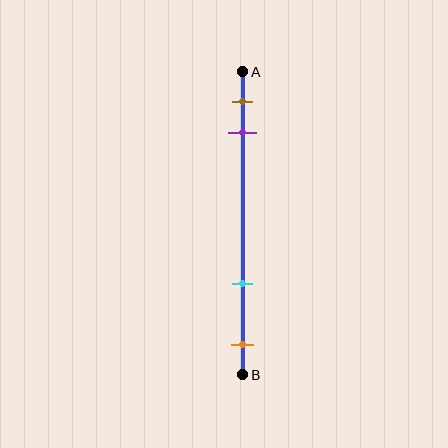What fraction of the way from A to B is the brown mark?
The brown mark is approximately 10% (0.1) of the way from A to B.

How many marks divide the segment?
There are 4 marks dividing the segment.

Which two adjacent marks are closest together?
The brown and purple marks are the closest adjacent pair.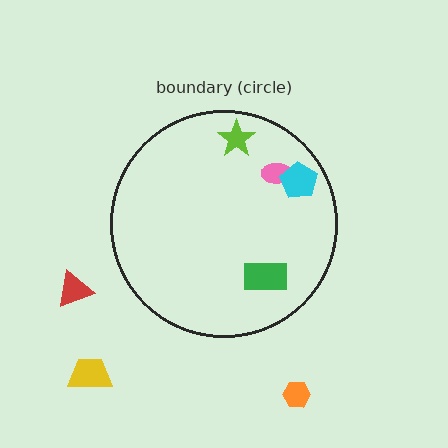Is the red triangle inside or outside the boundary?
Outside.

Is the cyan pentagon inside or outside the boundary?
Inside.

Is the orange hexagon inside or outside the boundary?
Outside.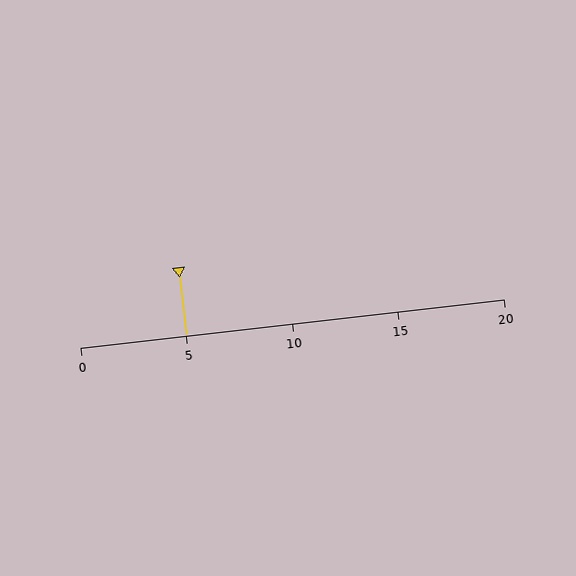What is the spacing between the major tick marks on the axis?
The major ticks are spaced 5 apart.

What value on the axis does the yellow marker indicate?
The marker indicates approximately 5.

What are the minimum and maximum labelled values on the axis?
The axis runs from 0 to 20.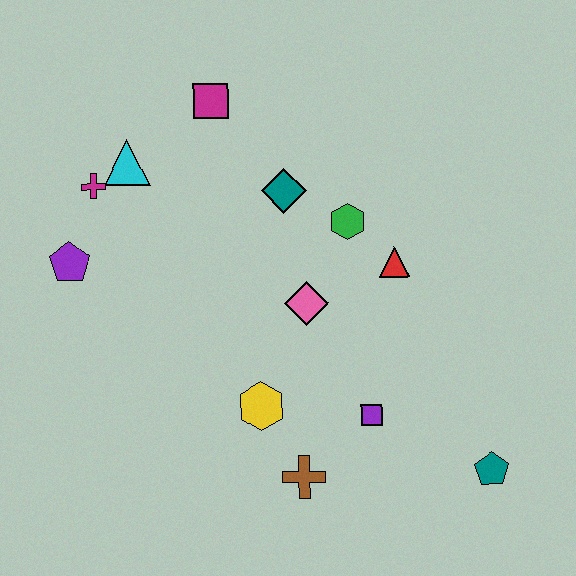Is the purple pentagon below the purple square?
No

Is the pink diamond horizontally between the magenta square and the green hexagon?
Yes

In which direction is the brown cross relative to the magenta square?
The brown cross is below the magenta square.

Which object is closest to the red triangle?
The green hexagon is closest to the red triangle.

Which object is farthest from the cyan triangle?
The teal pentagon is farthest from the cyan triangle.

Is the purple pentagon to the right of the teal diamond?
No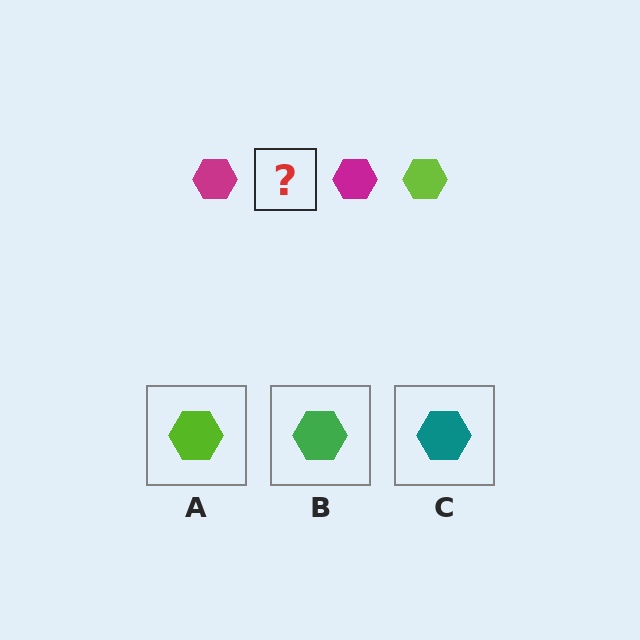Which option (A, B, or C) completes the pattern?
A.